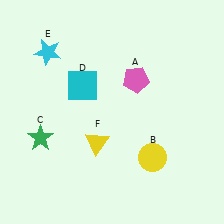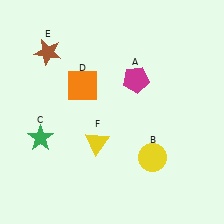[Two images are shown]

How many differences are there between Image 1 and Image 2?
There are 3 differences between the two images.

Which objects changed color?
A changed from pink to magenta. D changed from cyan to orange. E changed from cyan to brown.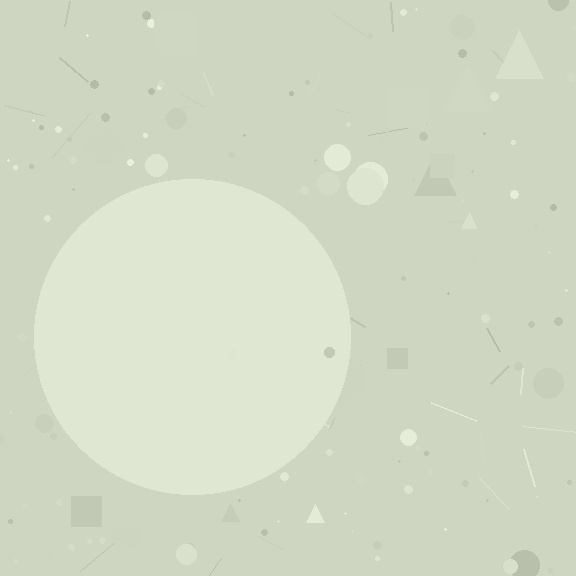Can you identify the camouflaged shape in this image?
The camouflaged shape is a circle.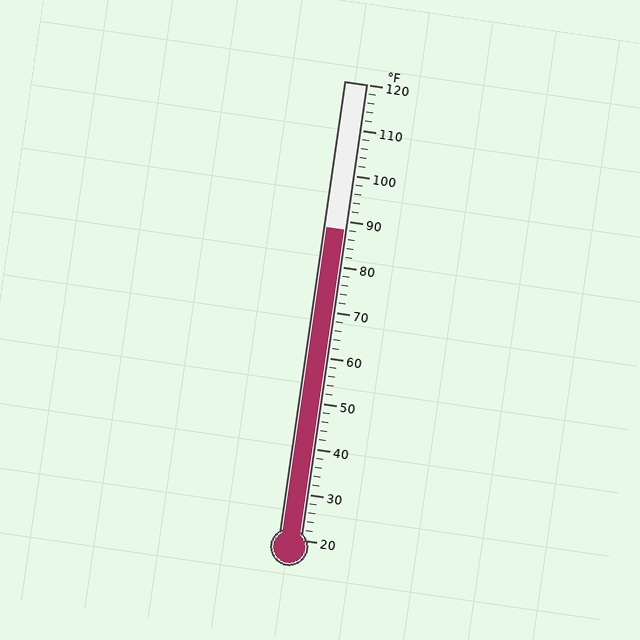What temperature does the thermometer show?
The thermometer shows approximately 88°F.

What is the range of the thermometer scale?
The thermometer scale ranges from 20°F to 120°F.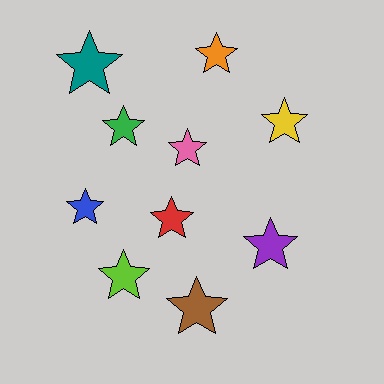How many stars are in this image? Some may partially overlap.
There are 10 stars.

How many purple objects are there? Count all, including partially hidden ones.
There is 1 purple object.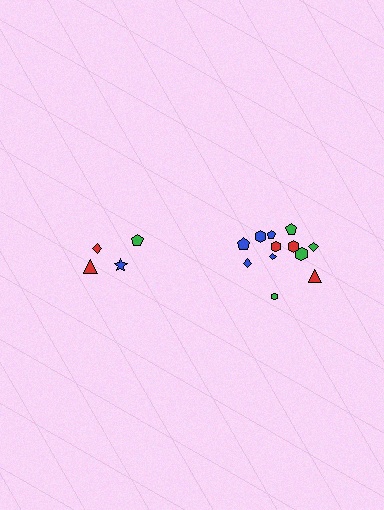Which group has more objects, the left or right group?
The right group.